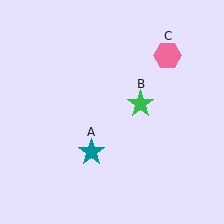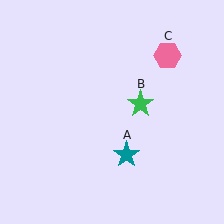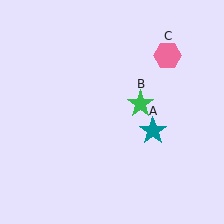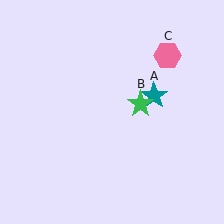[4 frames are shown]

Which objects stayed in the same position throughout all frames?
Green star (object B) and pink hexagon (object C) remained stationary.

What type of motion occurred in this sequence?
The teal star (object A) rotated counterclockwise around the center of the scene.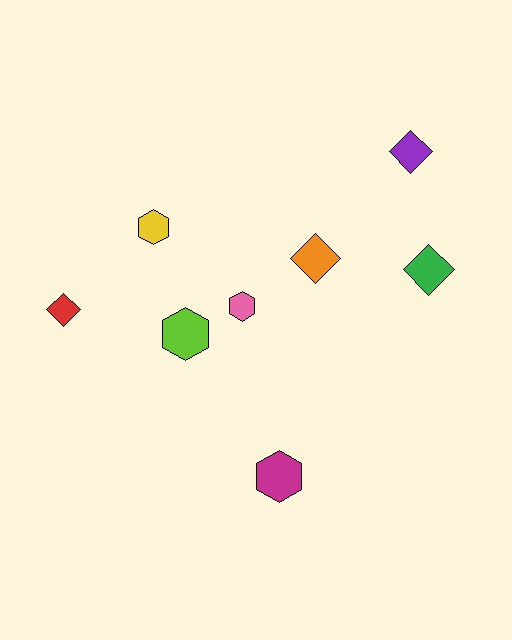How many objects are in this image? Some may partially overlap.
There are 8 objects.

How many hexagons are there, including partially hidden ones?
There are 4 hexagons.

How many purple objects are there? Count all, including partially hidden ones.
There is 1 purple object.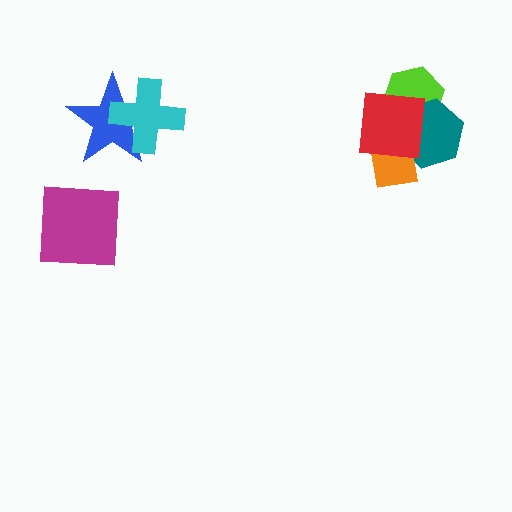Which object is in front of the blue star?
The cyan cross is in front of the blue star.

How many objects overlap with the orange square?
2 objects overlap with the orange square.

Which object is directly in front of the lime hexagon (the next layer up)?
The teal hexagon is directly in front of the lime hexagon.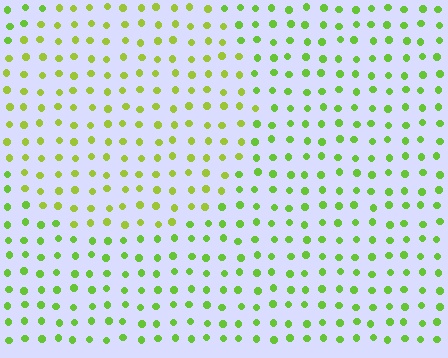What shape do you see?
I see a circle.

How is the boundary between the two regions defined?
The boundary is defined purely by a slight shift in hue (about 22 degrees). Spacing, size, and orientation are identical on both sides.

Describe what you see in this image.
The image is filled with small lime elements in a uniform arrangement. A circle-shaped region is visible where the elements are tinted to a slightly different hue, forming a subtle color boundary.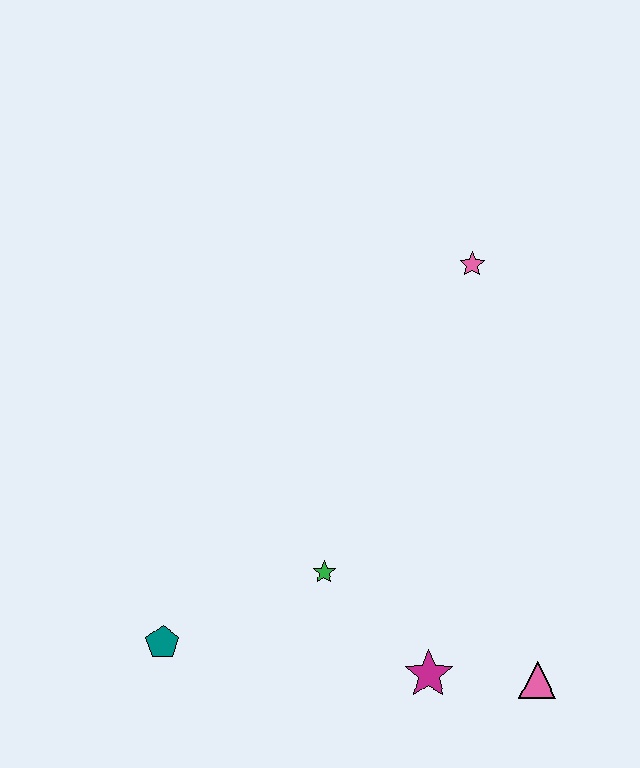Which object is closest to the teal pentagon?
The green star is closest to the teal pentagon.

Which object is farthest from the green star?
The pink star is farthest from the green star.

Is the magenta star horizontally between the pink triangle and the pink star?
No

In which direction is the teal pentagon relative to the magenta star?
The teal pentagon is to the left of the magenta star.